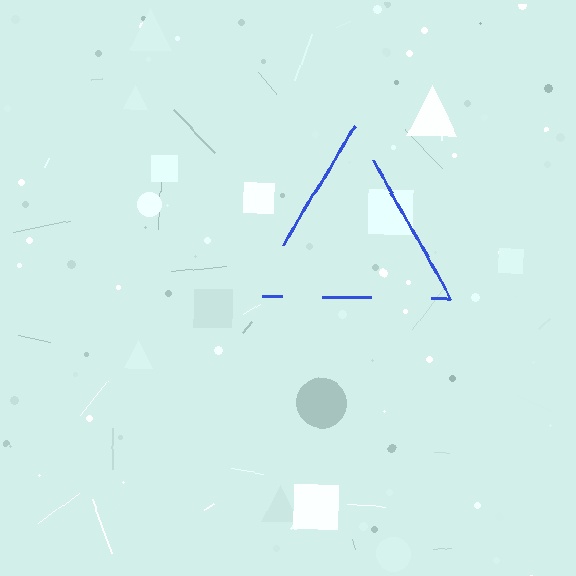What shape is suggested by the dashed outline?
The dashed outline suggests a triangle.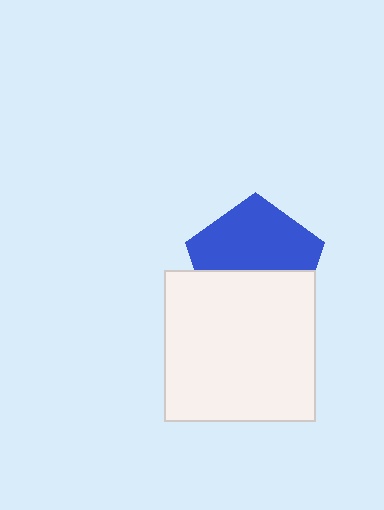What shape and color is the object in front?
The object in front is a white square.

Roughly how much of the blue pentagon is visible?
About half of it is visible (roughly 56%).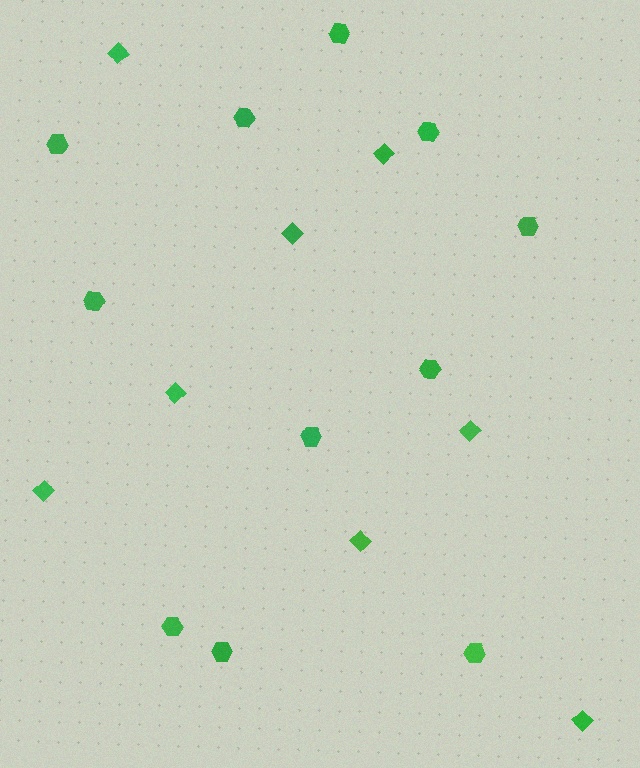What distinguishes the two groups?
There are 2 groups: one group of hexagons (11) and one group of diamonds (8).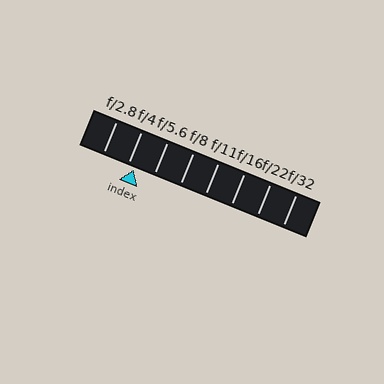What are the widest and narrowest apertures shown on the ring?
The widest aperture shown is f/2.8 and the narrowest is f/32.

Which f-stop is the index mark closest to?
The index mark is closest to f/4.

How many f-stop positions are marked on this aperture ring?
There are 8 f-stop positions marked.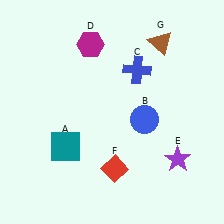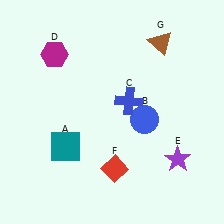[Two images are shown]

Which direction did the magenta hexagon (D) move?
The magenta hexagon (D) moved left.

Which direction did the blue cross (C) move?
The blue cross (C) moved down.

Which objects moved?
The objects that moved are: the blue cross (C), the magenta hexagon (D).